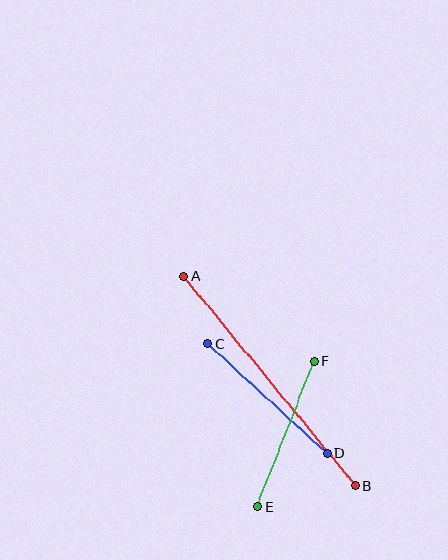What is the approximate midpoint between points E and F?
The midpoint is at approximately (286, 434) pixels.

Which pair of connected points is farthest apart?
Points A and B are farthest apart.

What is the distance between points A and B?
The distance is approximately 272 pixels.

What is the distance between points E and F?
The distance is approximately 156 pixels.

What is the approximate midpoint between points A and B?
The midpoint is at approximately (270, 381) pixels.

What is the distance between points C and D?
The distance is approximately 161 pixels.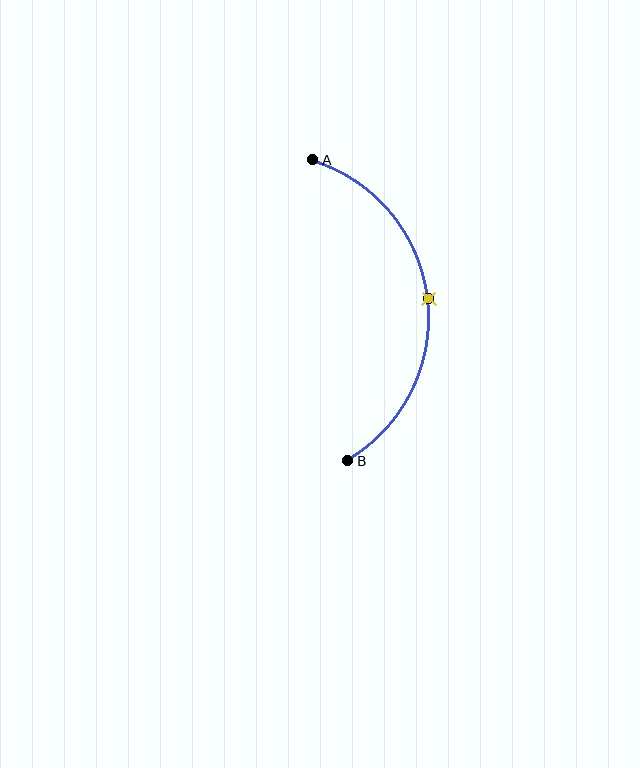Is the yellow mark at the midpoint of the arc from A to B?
Yes. The yellow mark lies on the arc at equal arc-length from both A and B — it is the arc midpoint.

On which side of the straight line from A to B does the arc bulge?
The arc bulges to the right of the straight line connecting A and B.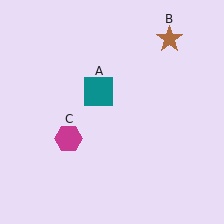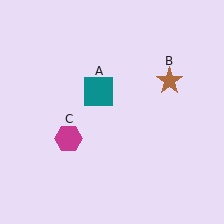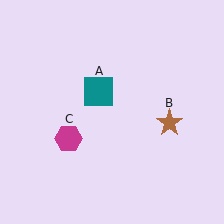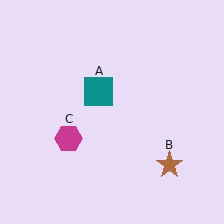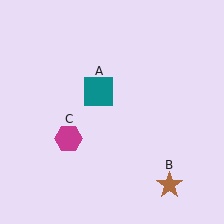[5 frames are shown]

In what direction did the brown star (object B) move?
The brown star (object B) moved down.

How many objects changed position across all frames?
1 object changed position: brown star (object B).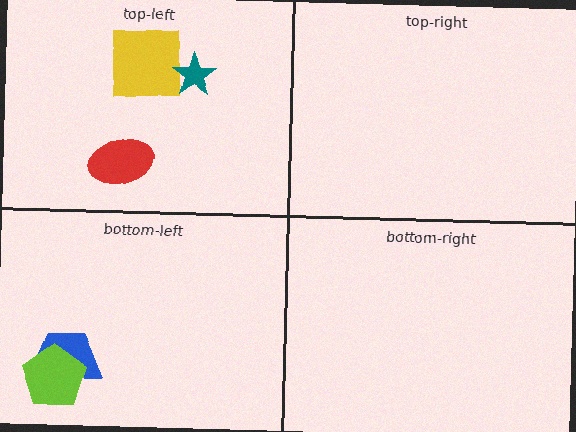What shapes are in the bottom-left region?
The blue trapezoid, the lime pentagon.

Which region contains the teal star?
The top-left region.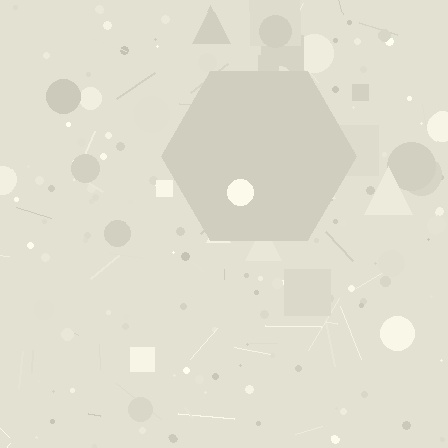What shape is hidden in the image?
A hexagon is hidden in the image.